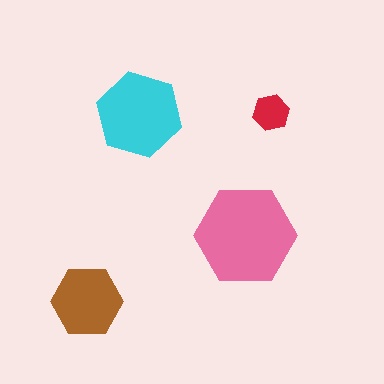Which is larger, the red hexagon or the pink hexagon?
The pink one.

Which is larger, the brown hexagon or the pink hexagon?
The pink one.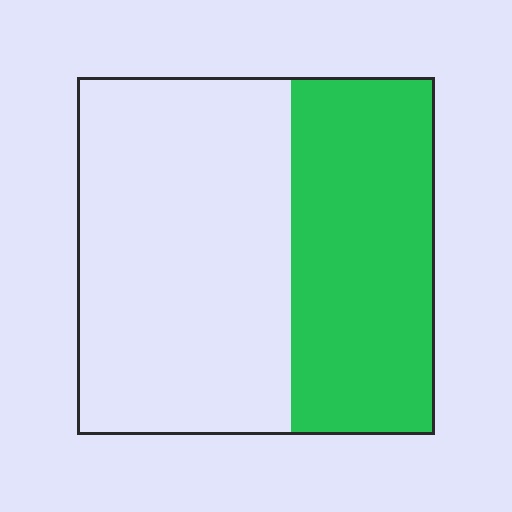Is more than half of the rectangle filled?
No.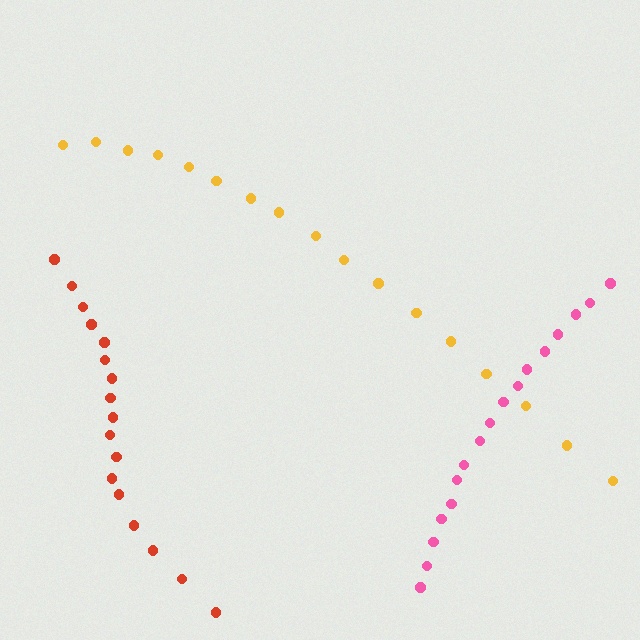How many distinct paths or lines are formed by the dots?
There are 3 distinct paths.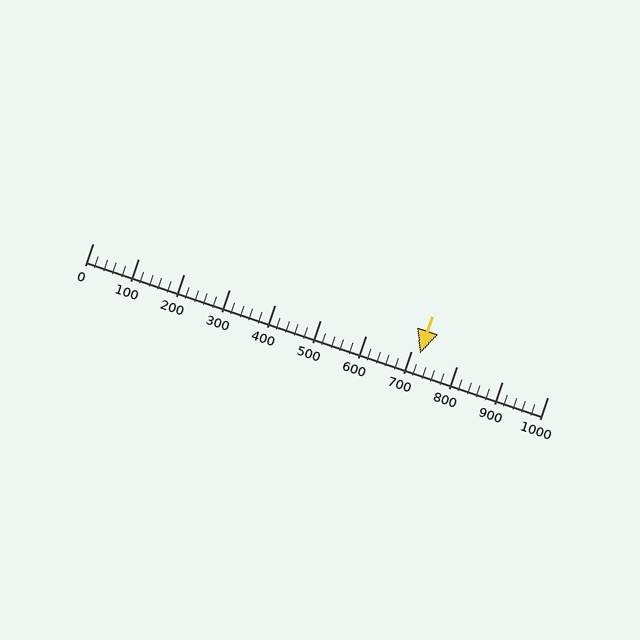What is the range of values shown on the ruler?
The ruler shows values from 0 to 1000.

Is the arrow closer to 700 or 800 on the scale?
The arrow is closer to 700.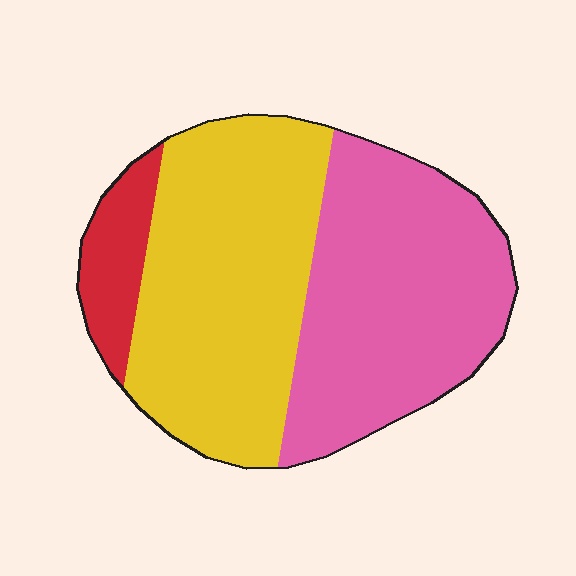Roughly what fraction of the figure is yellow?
Yellow covers 47% of the figure.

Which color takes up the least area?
Red, at roughly 10%.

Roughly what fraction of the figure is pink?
Pink covers 44% of the figure.